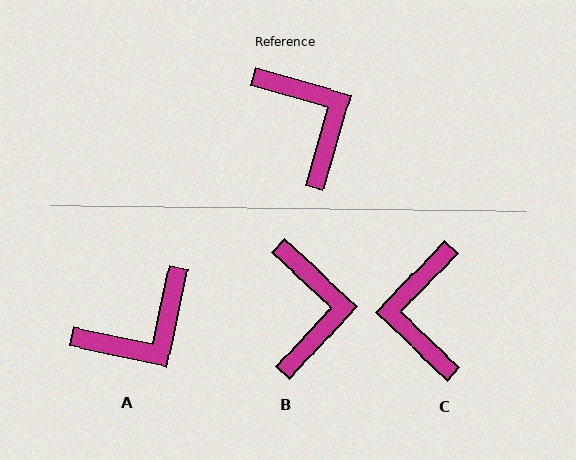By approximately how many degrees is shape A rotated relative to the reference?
Approximately 86 degrees clockwise.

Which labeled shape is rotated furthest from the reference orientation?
C, about 153 degrees away.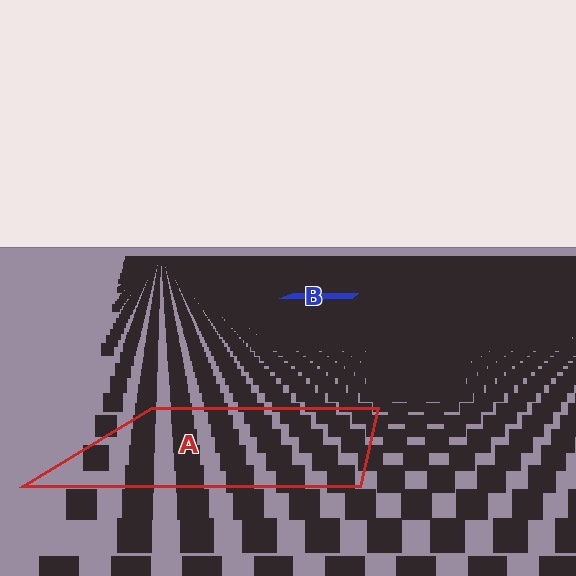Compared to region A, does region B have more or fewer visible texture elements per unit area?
Region B has more texture elements per unit area — they are packed more densely because it is farther away.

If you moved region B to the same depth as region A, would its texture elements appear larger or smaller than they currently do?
They would appear larger. At a closer depth, the same texture elements are projected at a bigger on-screen size.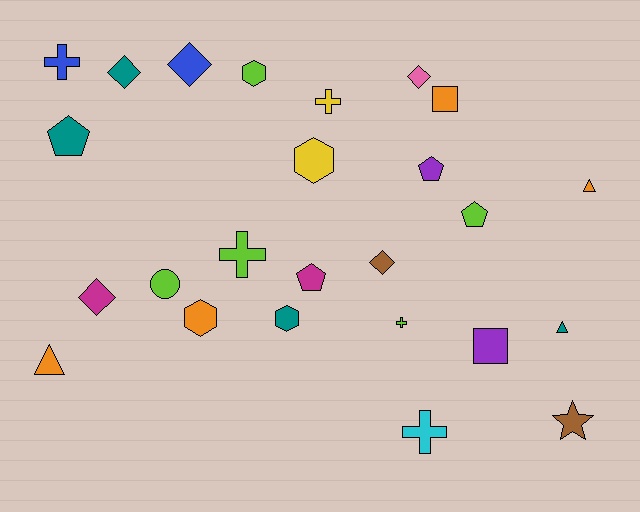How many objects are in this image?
There are 25 objects.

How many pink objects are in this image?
There is 1 pink object.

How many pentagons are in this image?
There are 4 pentagons.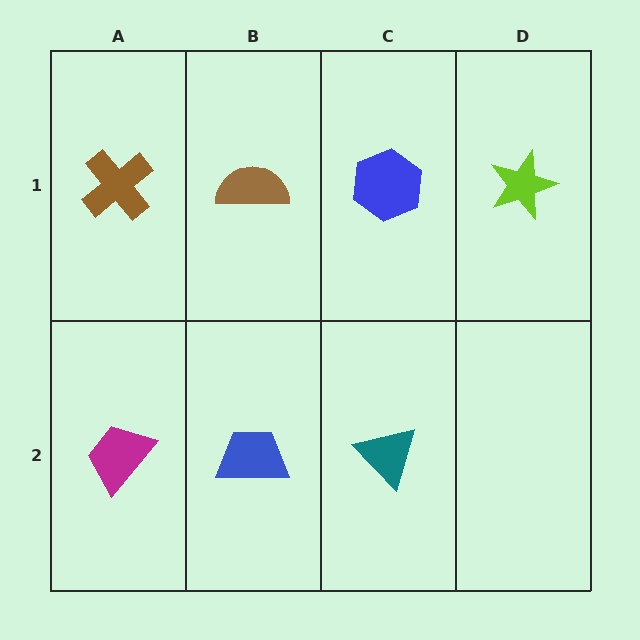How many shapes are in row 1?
4 shapes.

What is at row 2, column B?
A blue trapezoid.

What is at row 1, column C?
A blue hexagon.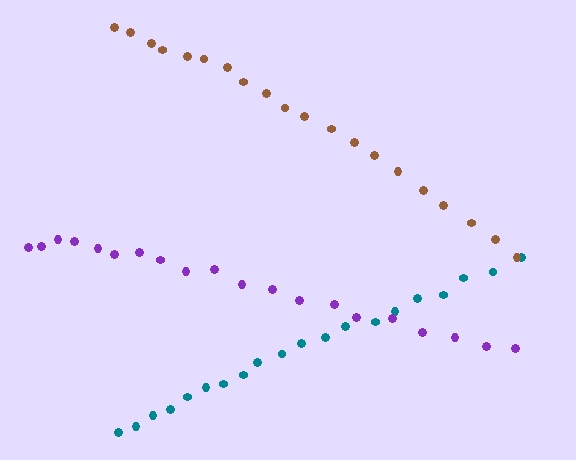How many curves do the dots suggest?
There are 3 distinct paths.